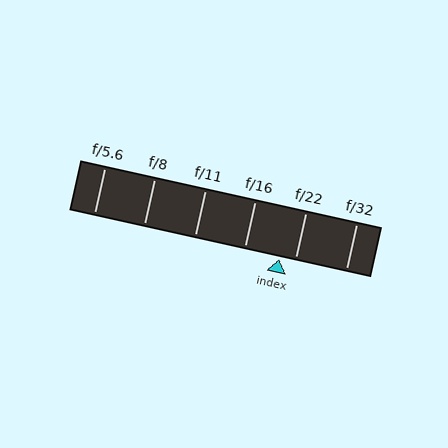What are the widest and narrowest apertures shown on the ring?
The widest aperture shown is f/5.6 and the narrowest is f/32.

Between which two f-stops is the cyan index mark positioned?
The index mark is between f/16 and f/22.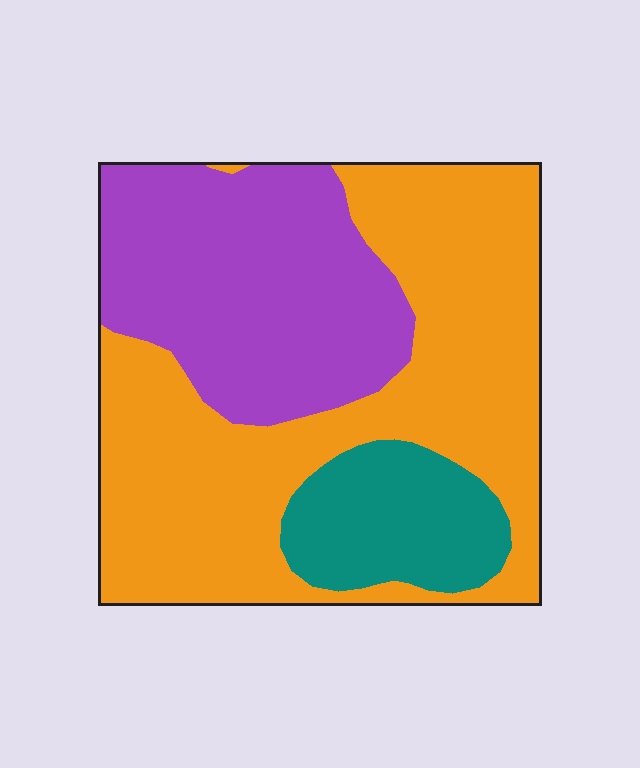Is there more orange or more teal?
Orange.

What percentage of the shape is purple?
Purple covers roughly 35% of the shape.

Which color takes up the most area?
Orange, at roughly 55%.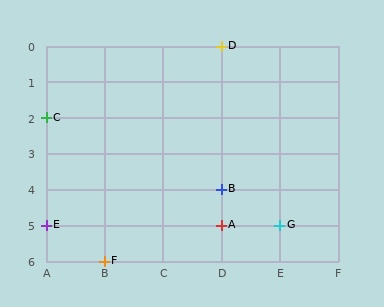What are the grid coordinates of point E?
Point E is at grid coordinates (A, 5).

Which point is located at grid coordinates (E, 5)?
Point G is at (E, 5).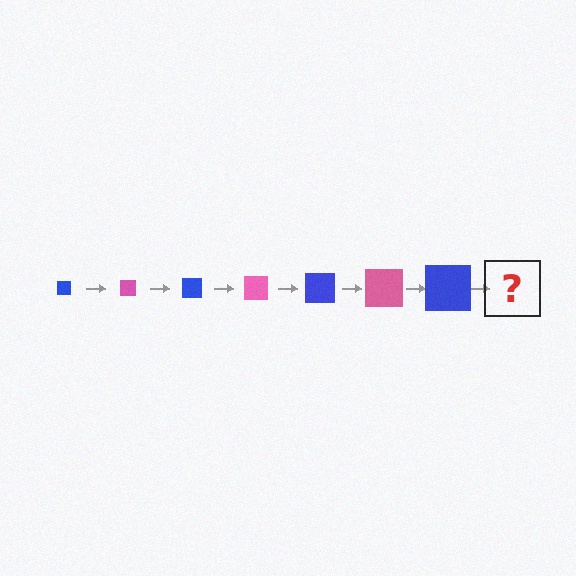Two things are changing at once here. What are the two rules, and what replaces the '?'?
The two rules are that the square grows larger each step and the color cycles through blue and pink. The '?' should be a pink square, larger than the previous one.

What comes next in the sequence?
The next element should be a pink square, larger than the previous one.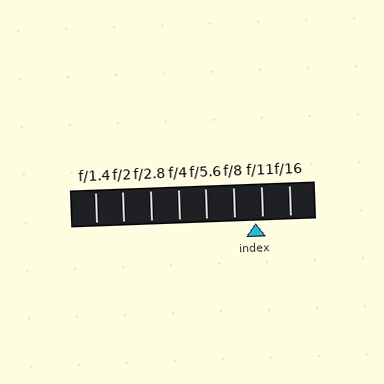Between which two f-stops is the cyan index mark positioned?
The index mark is between f/8 and f/11.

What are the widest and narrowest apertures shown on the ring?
The widest aperture shown is f/1.4 and the narrowest is f/16.